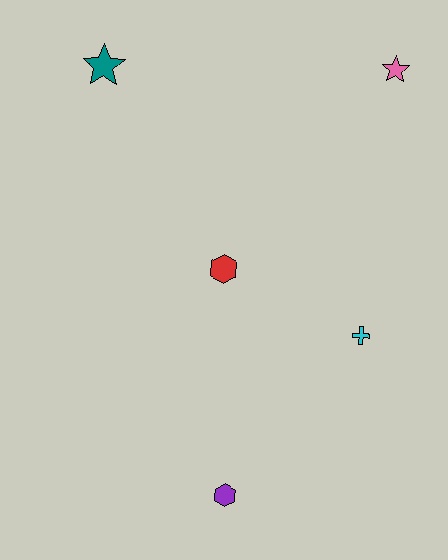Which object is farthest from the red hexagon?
The pink star is farthest from the red hexagon.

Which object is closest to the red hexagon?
The cyan cross is closest to the red hexagon.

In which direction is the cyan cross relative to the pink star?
The cyan cross is below the pink star.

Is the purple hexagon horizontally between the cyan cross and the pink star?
No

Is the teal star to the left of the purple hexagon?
Yes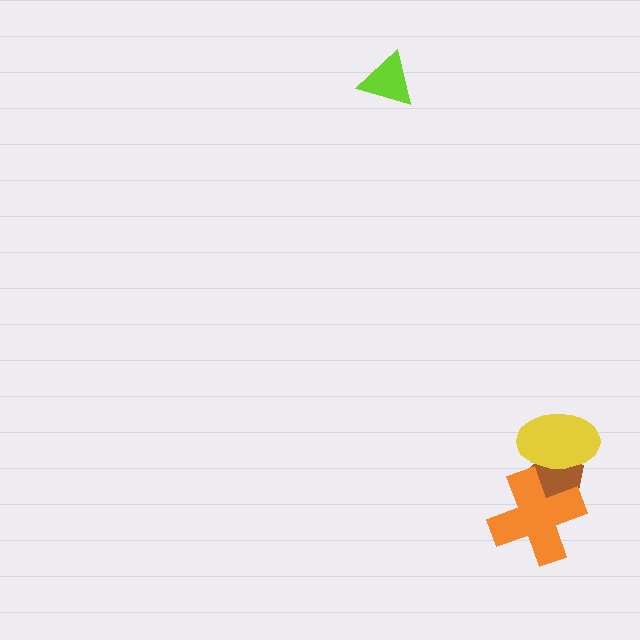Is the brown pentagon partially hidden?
Yes, it is partially covered by another shape.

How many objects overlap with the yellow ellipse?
2 objects overlap with the yellow ellipse.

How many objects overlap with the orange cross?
2 objects overlap with the orange cross.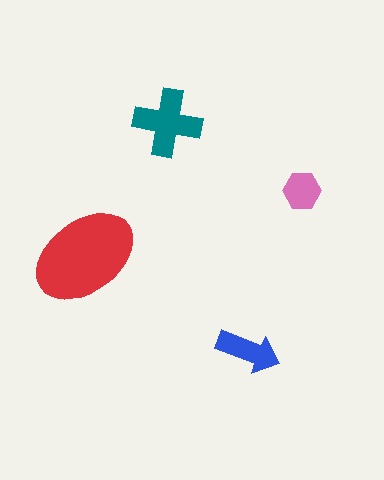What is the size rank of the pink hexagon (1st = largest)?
4th.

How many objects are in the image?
There are 4 objects in the image.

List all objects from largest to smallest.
The red ellipse, the teal cross, the blue arrow, the pink hexagon.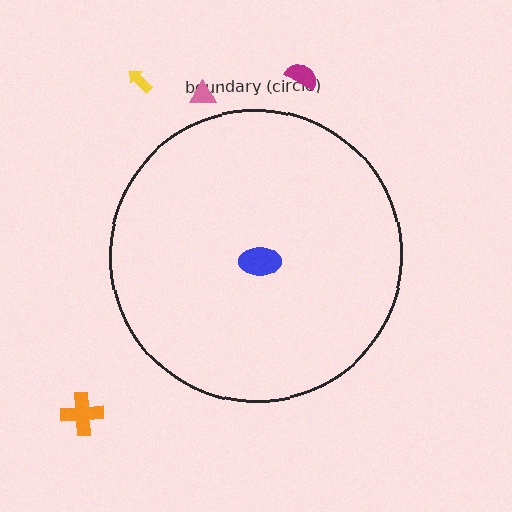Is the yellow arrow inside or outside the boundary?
Outside.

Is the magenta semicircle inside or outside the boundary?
Outside.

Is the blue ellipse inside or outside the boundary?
Inside.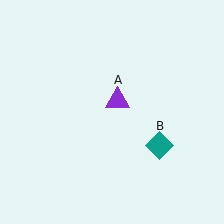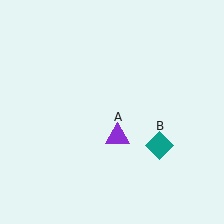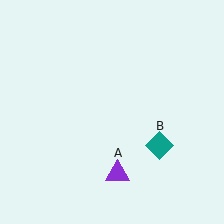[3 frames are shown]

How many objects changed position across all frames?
1 object changed position: purple triangle (object A).